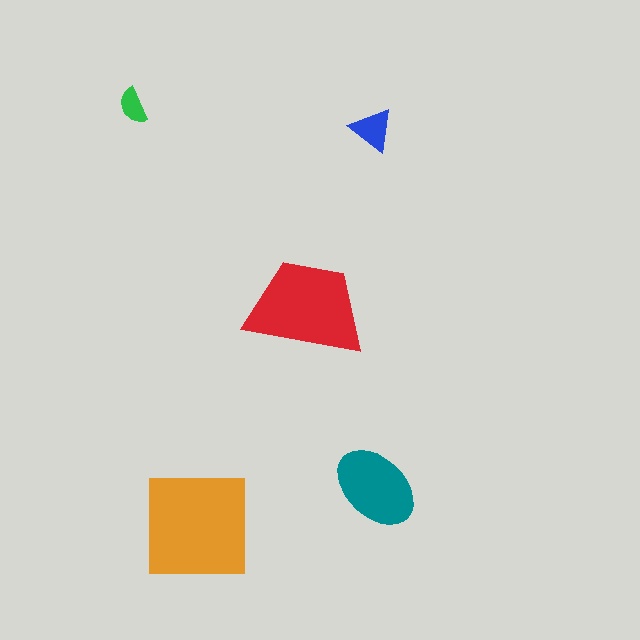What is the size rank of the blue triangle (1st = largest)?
4th.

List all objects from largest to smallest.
The orange square, the red trapezoid, the teal ellipse, the blue triangle, the green semicircle.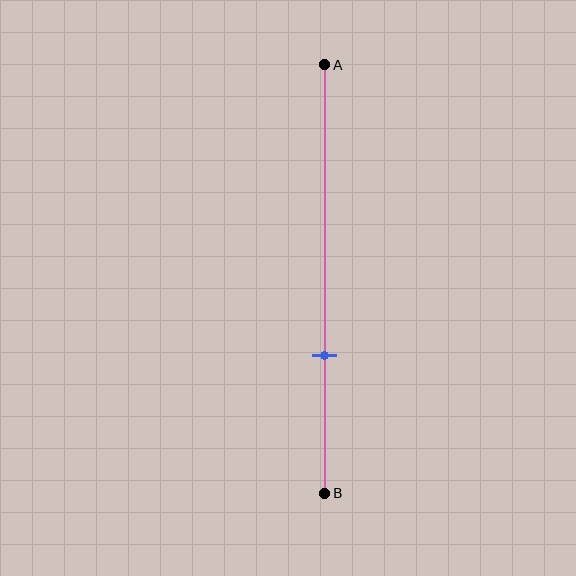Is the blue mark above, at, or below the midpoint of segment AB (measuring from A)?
The blue mark is below the midpoint of segment AB.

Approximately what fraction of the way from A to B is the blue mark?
The blue mark is approximately 70% of the way from A to B.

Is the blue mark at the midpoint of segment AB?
No, the mark is at about 70% from A, not at the 50% midpoint.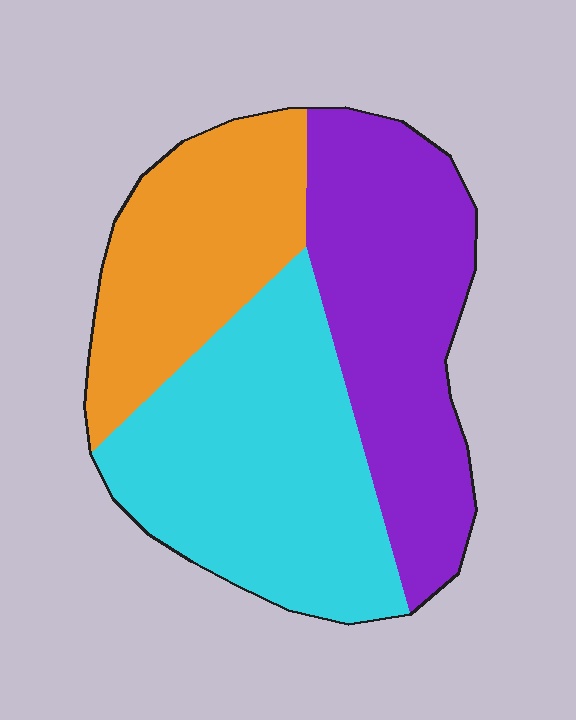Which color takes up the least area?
Orange, at roughly 25%.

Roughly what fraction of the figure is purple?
Purple takes up between a quarter and a half of the figure.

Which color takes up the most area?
Cyan, at roughly 40%.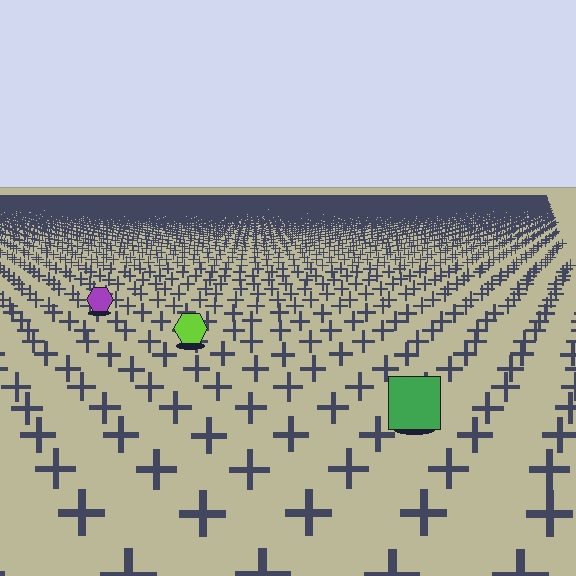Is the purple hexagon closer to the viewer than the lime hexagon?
No. The lime hexagon is closer — you can tell from the texture gradient: the ground texture is coarser near it.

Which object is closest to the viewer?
The green square is closest. The texture marks near it are larger and more spread out.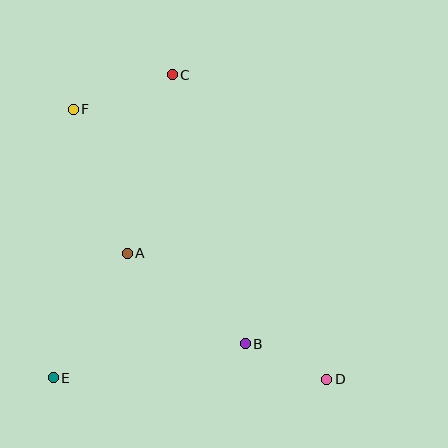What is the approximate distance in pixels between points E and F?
The distance between E and F is approximately 269 pixels.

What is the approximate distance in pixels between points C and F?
The distance between C and F is approximately 105 pixels.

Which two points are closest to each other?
Points B and D are closest to each other.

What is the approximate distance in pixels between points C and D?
The distance between C and D is approximately 342 pixels.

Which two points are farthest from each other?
Points D and F are farthest from each other.